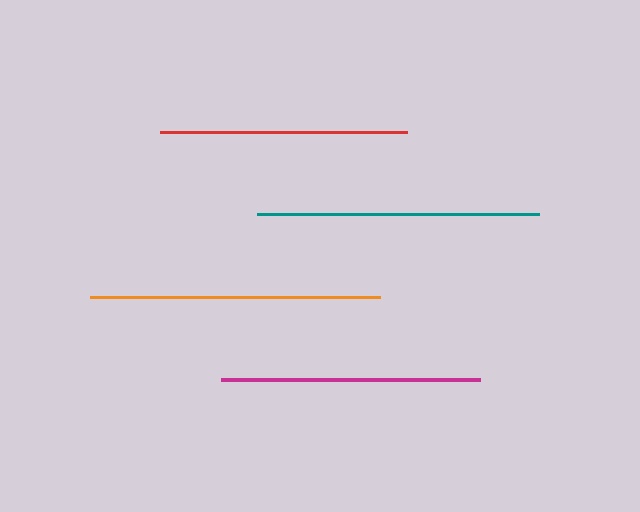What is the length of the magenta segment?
The magenta segment is approximately 259 pixels long.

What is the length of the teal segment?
The teal segment is approximately 282 pixels long.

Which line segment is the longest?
The orange line is the longest at approximately 291 pixels.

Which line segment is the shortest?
The red line is the shortest at approximately 247 pixels.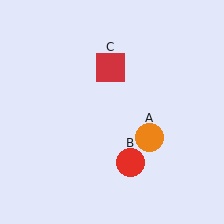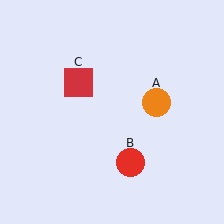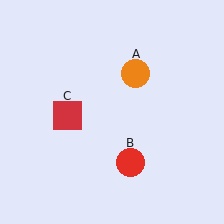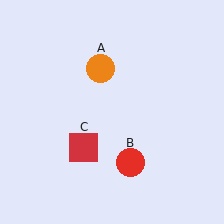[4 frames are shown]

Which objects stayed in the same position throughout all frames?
Red circle (object B) remained stationary.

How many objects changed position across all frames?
2 objects changed position: orange circle (object A), red square (object C).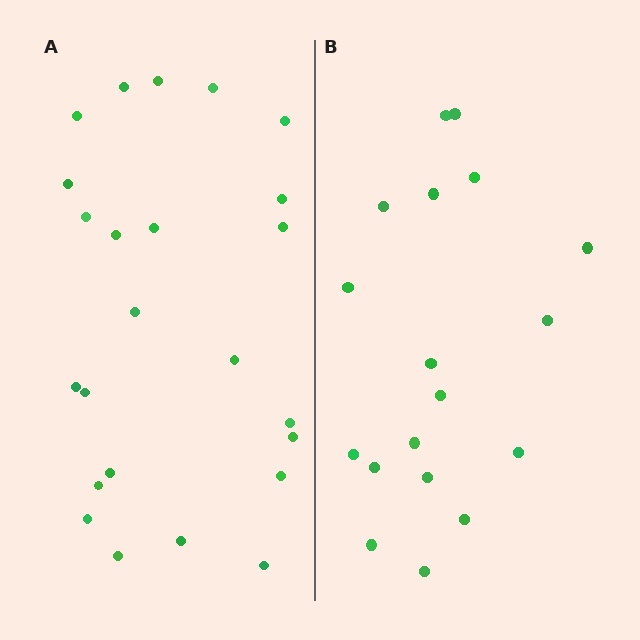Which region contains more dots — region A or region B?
Region A (the left region) has more dots.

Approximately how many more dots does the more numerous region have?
Region A has about 6 more dots than region B.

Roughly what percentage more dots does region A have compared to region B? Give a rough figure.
About 35% more.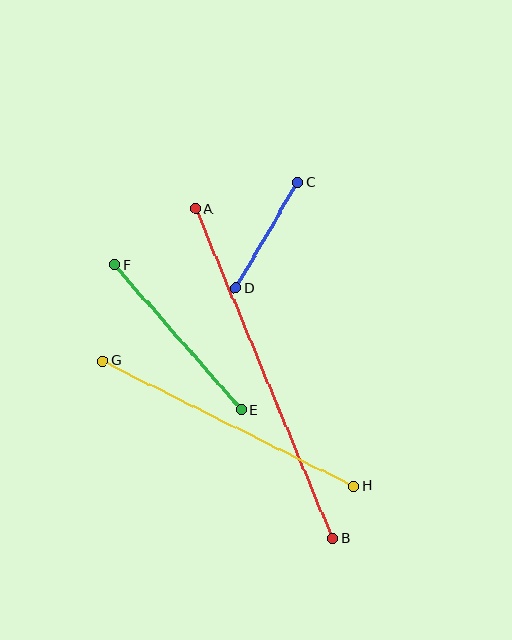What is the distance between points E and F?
The distance is approximately 193 pixels.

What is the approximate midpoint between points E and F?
The midpoint is at approximately (178, 338) pixels.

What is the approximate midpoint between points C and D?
The midpoint is at approximately (267, 235) pixels.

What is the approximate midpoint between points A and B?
The midpoint is at approximately (264, 374) pixels.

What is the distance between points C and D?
The distance is approximately 123 pixels.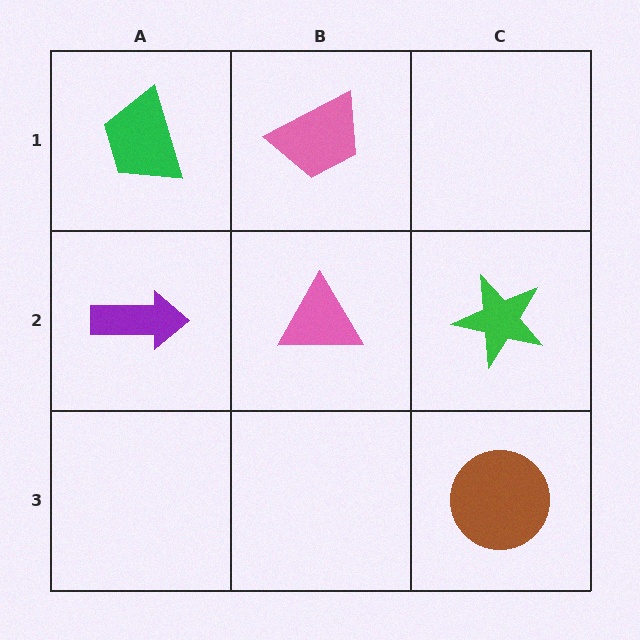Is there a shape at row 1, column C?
No, that cell is empty.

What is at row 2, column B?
A pink triangle.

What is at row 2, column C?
A green star.